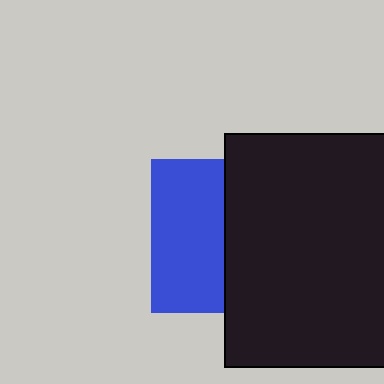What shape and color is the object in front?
The object in front is a black rectangle.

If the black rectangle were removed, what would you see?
You would see the complete blue square.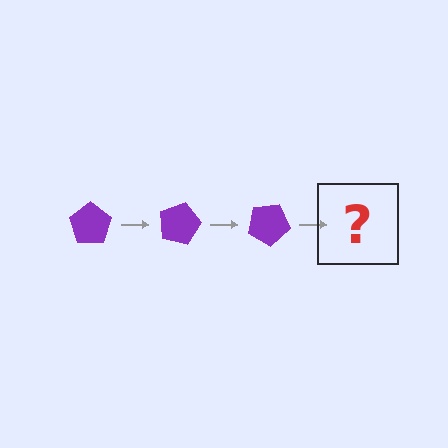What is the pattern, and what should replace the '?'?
The pattern is that the pentagon rotates 15 degrees each step. The '?' should be a purple pentagon rotated 45 degrees.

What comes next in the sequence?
The next element should be a purple pentagon rotated 45 degrees.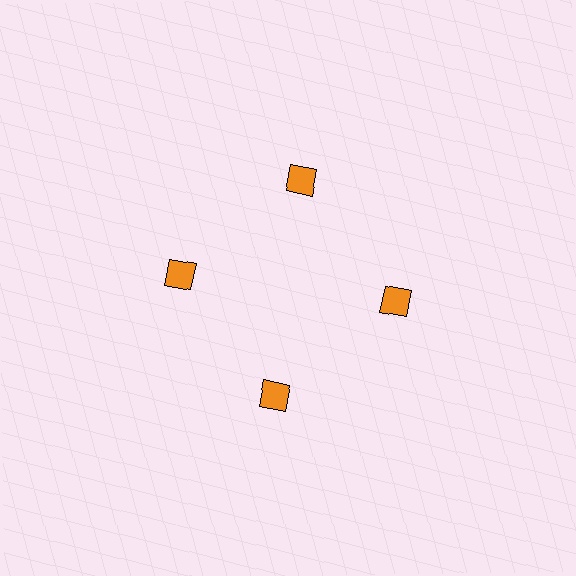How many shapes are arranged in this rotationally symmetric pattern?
There are 4 shapes, arranged in 4 groups of 1.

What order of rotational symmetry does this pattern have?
This pattern has 4-fold rotational symmetry.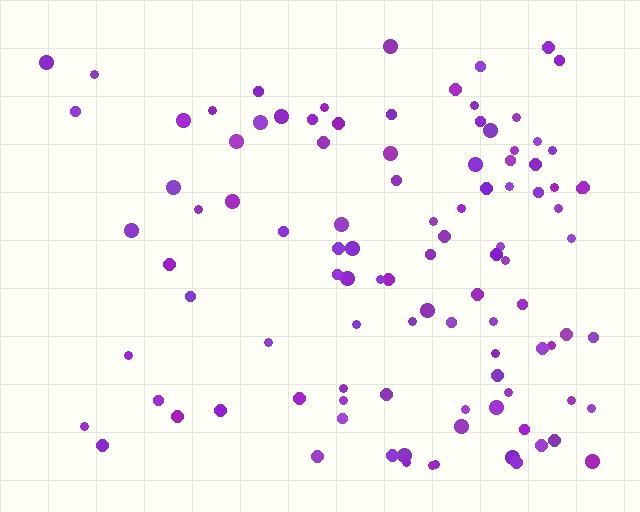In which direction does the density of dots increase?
From left to right, with the right side densest.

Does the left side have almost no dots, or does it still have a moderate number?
Still a moderate number, just noticeably fewer than the right.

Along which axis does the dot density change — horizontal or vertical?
Horizontal.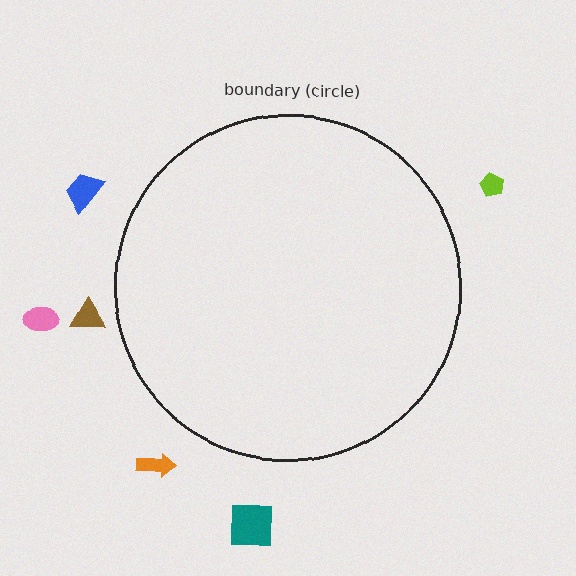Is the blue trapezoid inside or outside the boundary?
Outside.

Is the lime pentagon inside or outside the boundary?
Outside.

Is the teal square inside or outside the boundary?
Outside.